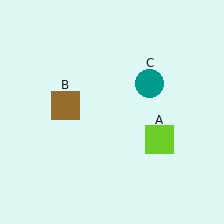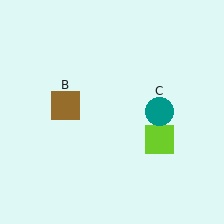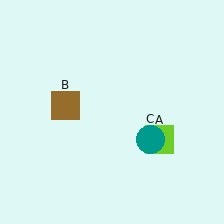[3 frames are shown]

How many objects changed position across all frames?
1 object changed position: teal circle (object C).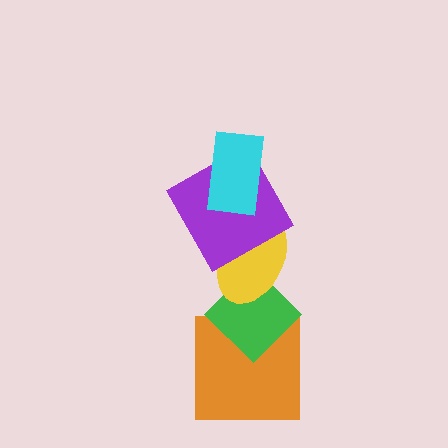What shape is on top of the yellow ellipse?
The purple square is on top of the yellow ellipse.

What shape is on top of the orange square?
The green diamond is on top of the orange square.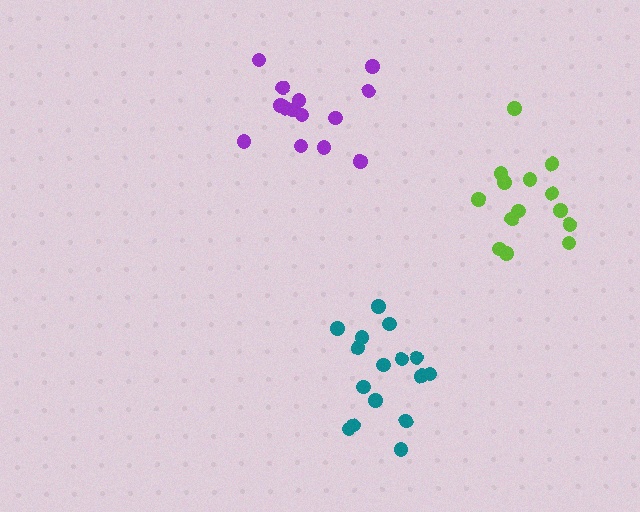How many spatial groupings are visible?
There are 3 spatial groupings.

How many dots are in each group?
Group 1: 14 dots, Group 2: 16 dots, Group 3: 14 dots (44 total).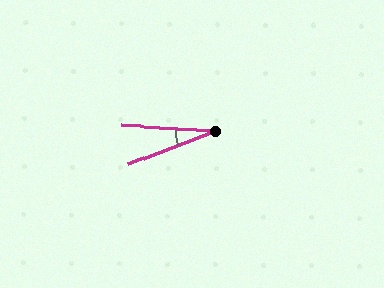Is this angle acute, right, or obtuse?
It is acute.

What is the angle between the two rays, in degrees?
Approximately 24 degrees.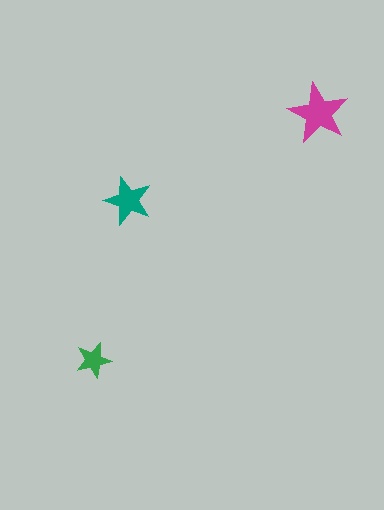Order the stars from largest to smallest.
the magenta one, the teal one, the green one.